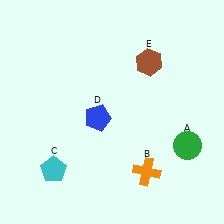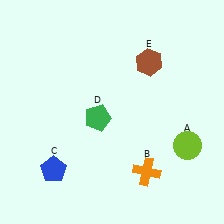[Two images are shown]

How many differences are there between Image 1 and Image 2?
There are 3 differences between the two images.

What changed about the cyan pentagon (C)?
In Image 1, C is cyan. In Image 2, it changed to blue.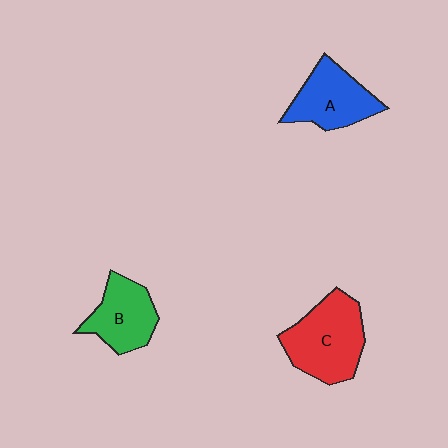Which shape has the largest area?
Shape C (red).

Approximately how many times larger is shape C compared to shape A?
Approximately 1.3 times.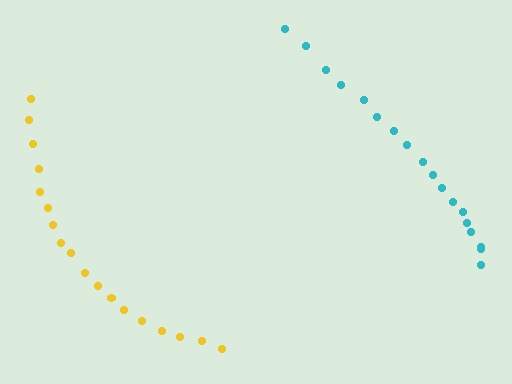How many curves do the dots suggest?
There are 2 distinct paths.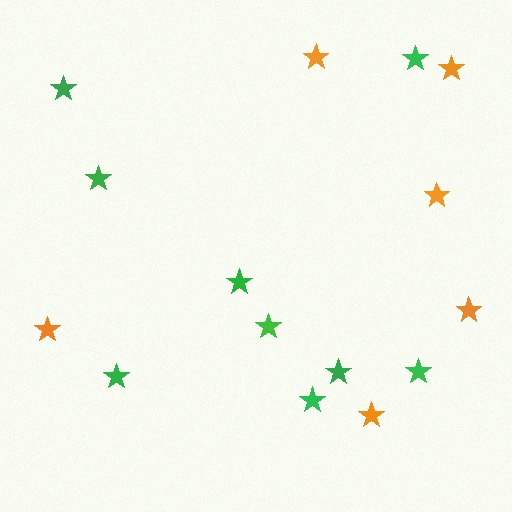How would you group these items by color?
There are 2 groups: one group of orange stars (6) and one group of green stars (9).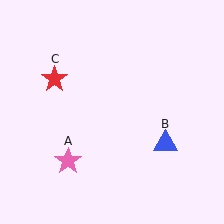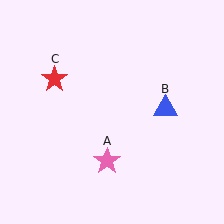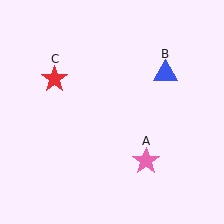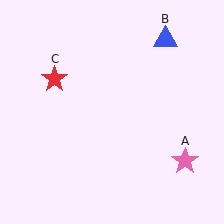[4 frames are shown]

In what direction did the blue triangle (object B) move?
The blue triangle (object B) moved up.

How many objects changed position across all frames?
2 objects changed position: pink star (object A), blue triangle (object B).